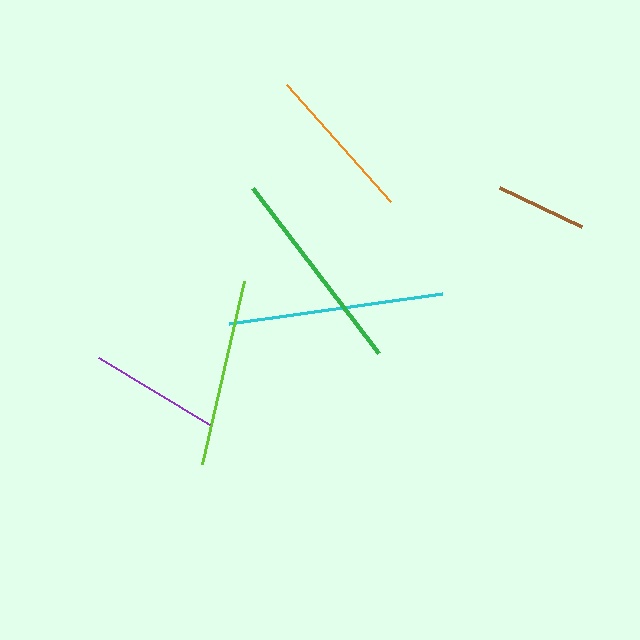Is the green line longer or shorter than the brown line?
The green line is longer than the brown line.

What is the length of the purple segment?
The purple segment is approximately 129 pixels long.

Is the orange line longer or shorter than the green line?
The green line is longer than the orange line.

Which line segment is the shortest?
The brown line is the shortest at approximately 91 pixels.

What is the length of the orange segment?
The orange segment is approximately 157 pixels long.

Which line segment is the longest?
The cyan line is the longest at approximately 216 pixels.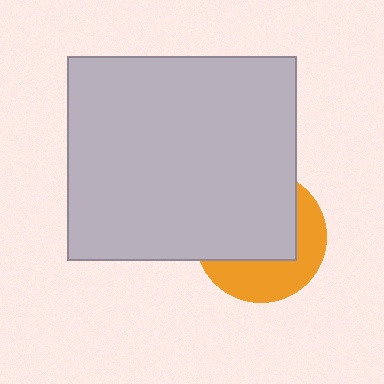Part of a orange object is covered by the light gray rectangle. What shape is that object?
It is a circle.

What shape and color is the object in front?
The object in front is a light gray rectangle.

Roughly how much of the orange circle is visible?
A small part of it is visible (roughly 40%).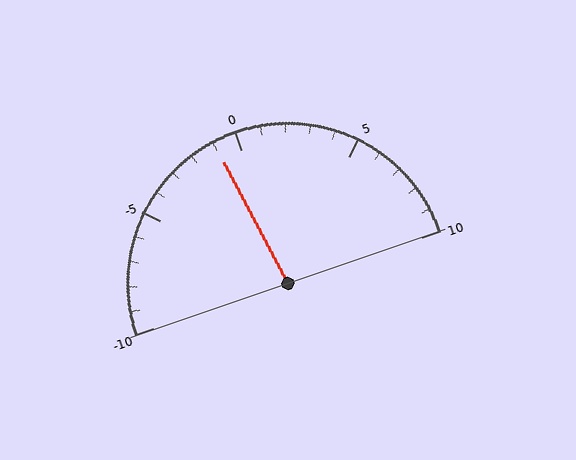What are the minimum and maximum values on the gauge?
The gauge ranges from -10 to 10.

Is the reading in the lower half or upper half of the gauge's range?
The reading is in the lower half of the range (-10 to 10).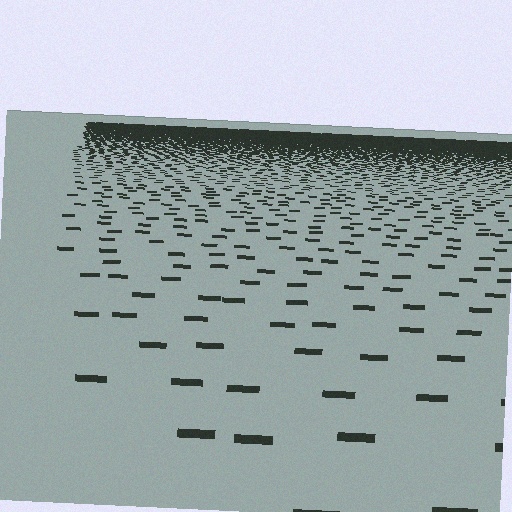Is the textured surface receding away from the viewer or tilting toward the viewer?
The surface is receding away from the viewer. Texture elements get smaller and denser toward the top.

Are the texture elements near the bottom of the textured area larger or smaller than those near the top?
Larger. Near the bottom, elements are closer to the viewer and appear at a bigger on-screen size.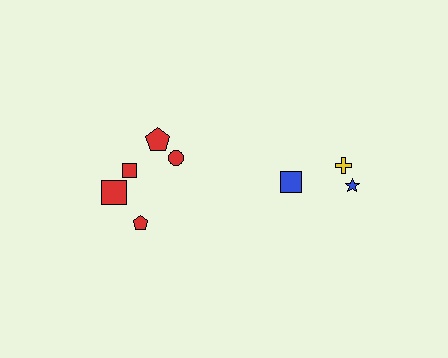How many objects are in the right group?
There are 3 objects.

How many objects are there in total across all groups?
There are 8 objects.